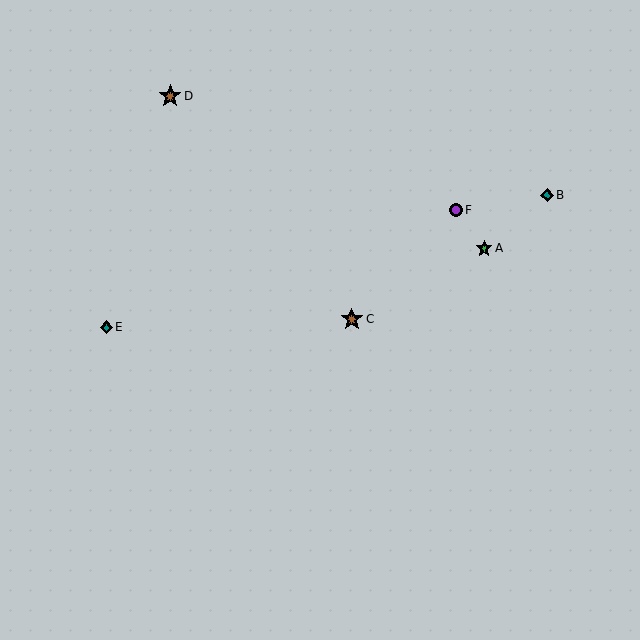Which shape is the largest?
The brown star (labeled D) is the largest.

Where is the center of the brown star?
The center of the brown star is at (352, 319).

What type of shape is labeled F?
Shape F is a purple circle.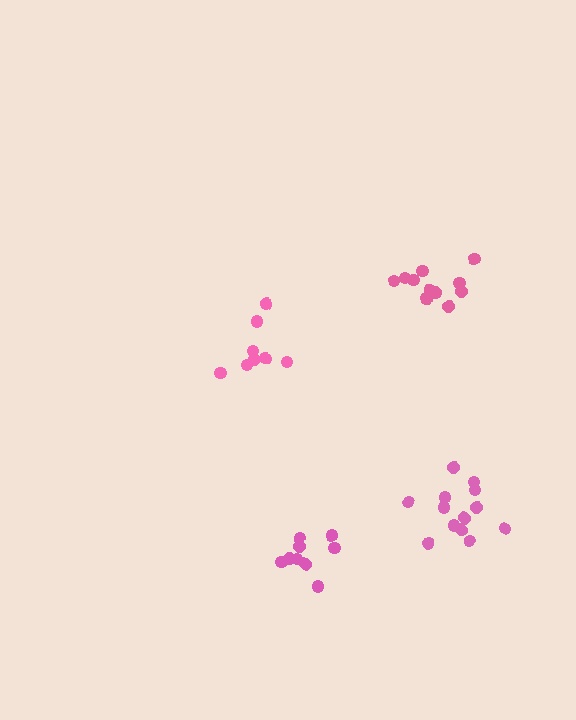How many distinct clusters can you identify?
There are 4 distinct clusters.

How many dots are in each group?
Group 1: 13 dots, Group 2: 9 dots, Group 3: 8 dots, Group 4: 13 dots (43 total).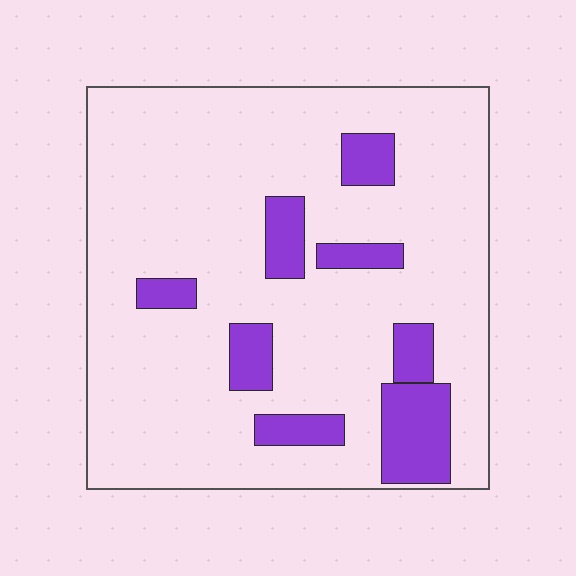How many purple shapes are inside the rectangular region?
8.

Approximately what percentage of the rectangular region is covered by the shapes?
Approximately 15%.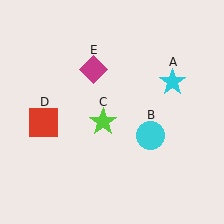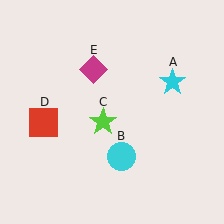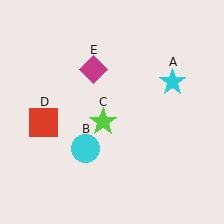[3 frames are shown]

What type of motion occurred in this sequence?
The cyan circle (object B) rotated clockwise around the center of the scene.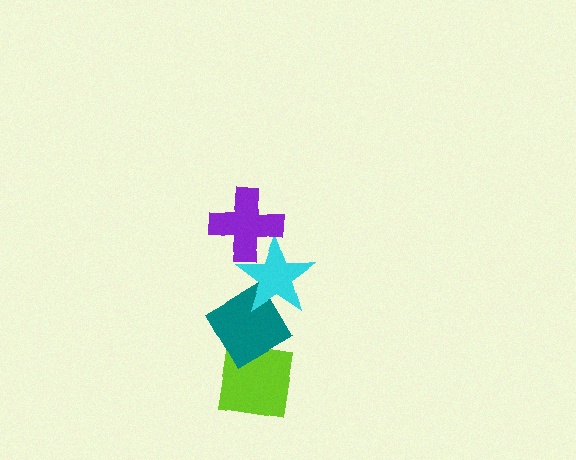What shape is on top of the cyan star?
The purple cross is on top of the cyan star.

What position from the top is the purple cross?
The purple cross is 1st from the top.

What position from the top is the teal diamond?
The teal diamond is 3rd from the top.